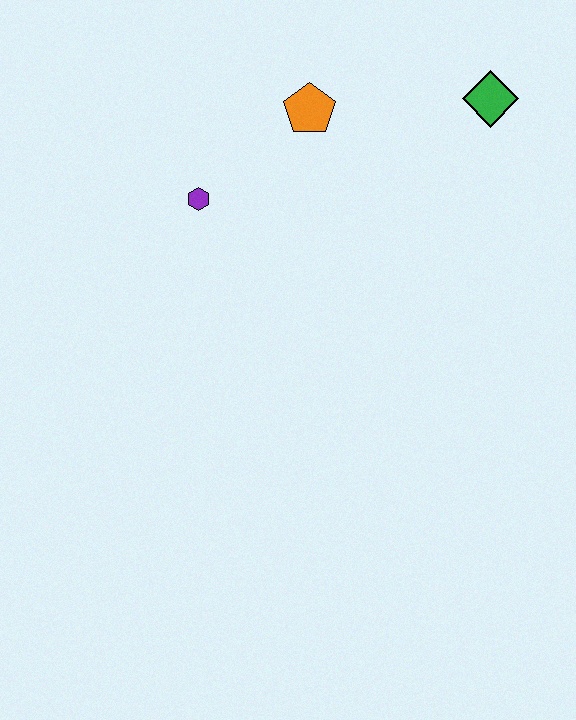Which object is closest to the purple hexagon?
The orange pentagon is closest to the purple hexagon.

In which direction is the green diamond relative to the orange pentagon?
The green diamond is to the right of the orange pentagon.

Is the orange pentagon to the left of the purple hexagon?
No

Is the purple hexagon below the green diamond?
Yes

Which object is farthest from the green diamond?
The purple hexagon is farthest from the green diamond.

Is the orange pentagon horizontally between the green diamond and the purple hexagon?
Yes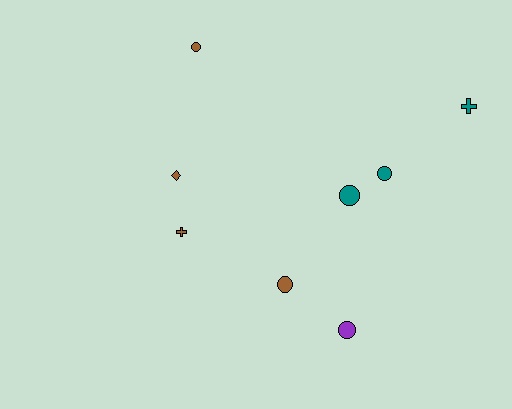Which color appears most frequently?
Brown, with 4 objects.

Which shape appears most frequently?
Circle, with 5 objects.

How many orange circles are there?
There are no orange circles.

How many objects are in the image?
There are 8 objects.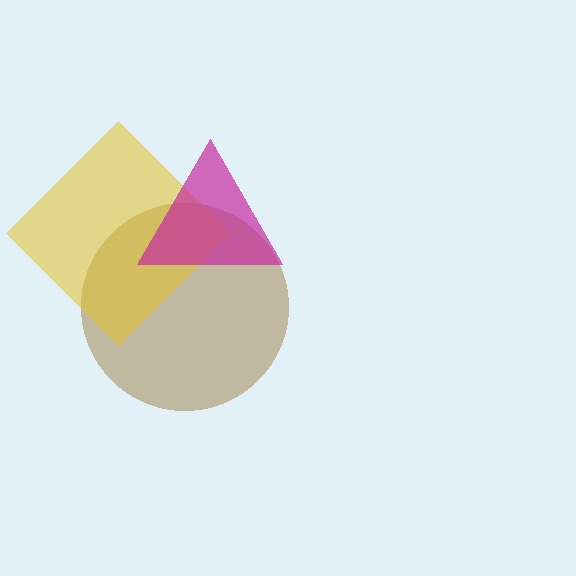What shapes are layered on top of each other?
The layered shapes are: a brown circle, a yellow diamond, a magenta triangle.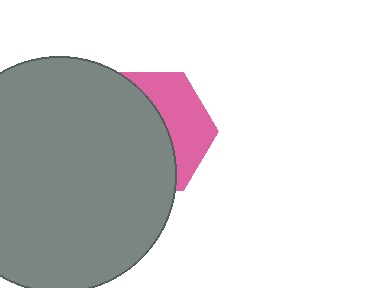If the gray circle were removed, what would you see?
You would see the complete pink hexagon.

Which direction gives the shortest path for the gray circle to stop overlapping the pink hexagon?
Moving left gives the shortest separation.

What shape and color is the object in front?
The object in front is a gray circle.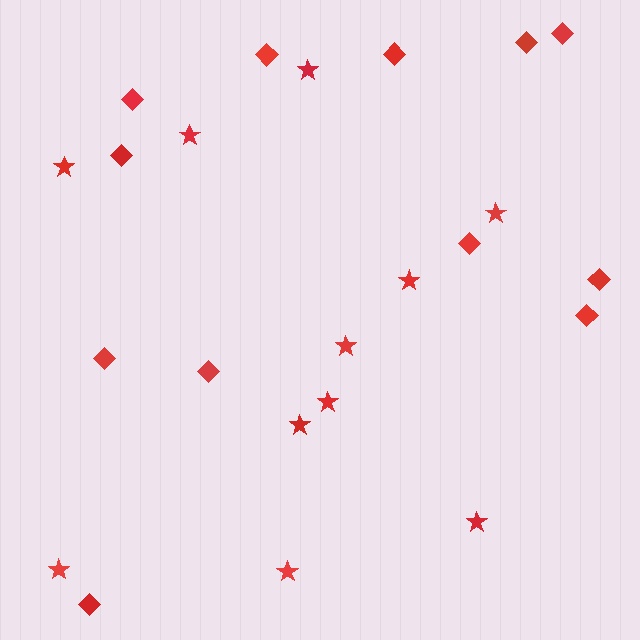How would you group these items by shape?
There are 2 groups: one group of diamonds (12) and one group of stars (11).